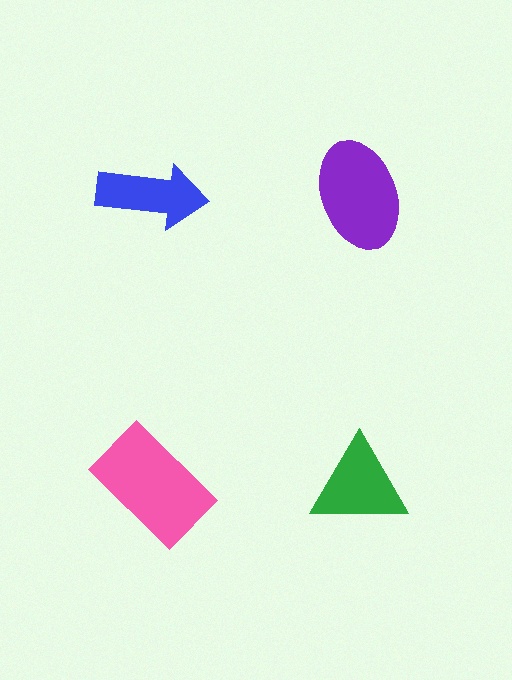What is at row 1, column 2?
A purple ellipse.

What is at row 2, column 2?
A green triangle.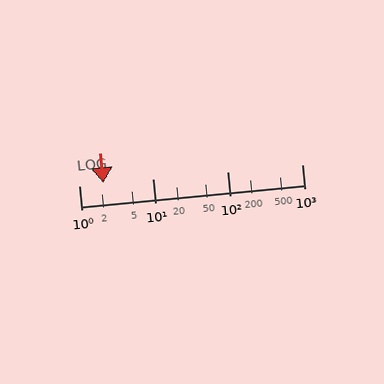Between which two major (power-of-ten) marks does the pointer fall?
The pointer is between 1 and 10.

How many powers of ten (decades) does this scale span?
The scale spans 3 decades, from 1 to 1000.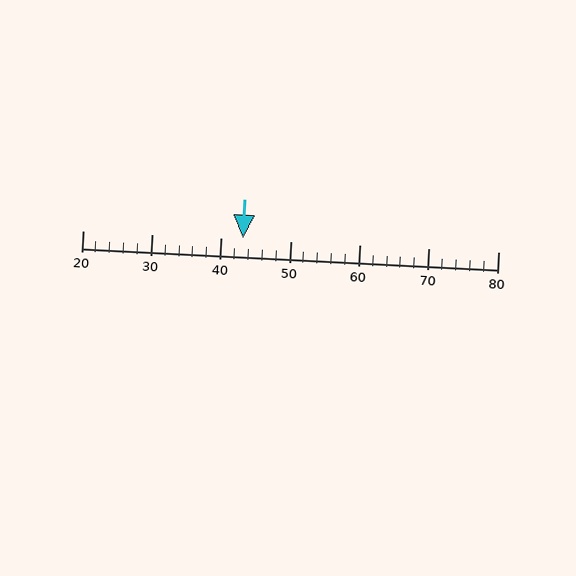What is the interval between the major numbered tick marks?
The major tick marks are spaced 10 units apart.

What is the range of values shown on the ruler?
The ruler shows values from 20 to 80.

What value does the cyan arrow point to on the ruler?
The cyan arrow points to approximately 43.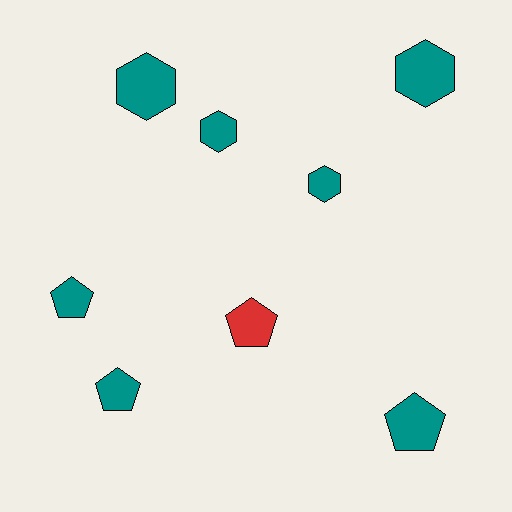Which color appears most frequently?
Teal, with 7 objects.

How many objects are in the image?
There are 8 objects.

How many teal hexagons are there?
There are 4 teal hexagons.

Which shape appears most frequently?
Pentagon, with 4 objects.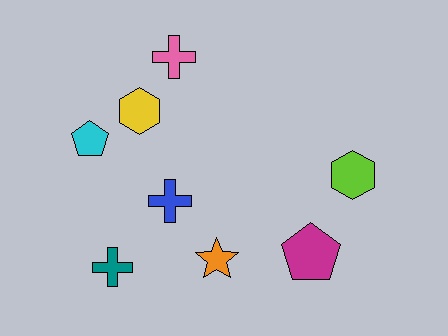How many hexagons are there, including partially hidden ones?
There are 2 hexagons.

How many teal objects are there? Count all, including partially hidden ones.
There is 1 teal object.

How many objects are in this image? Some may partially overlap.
There are 8 objects.